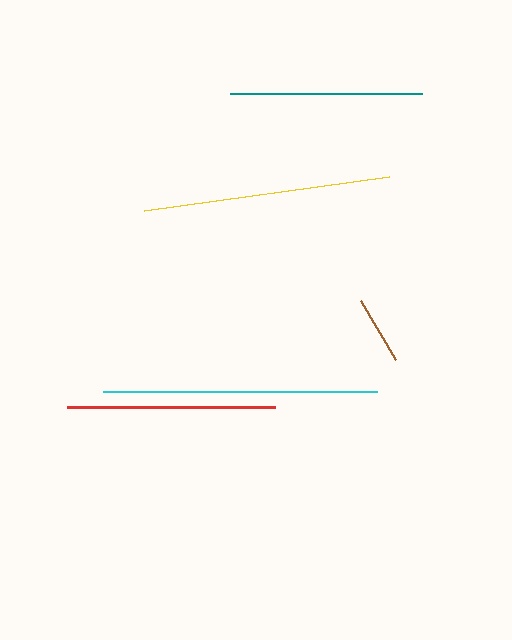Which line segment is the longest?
The cyan line is the longest at approximately 274 pixels.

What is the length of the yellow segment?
The yellow segment is approximately 247 pixels long.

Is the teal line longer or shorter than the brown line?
The teal line is longer than the brown line.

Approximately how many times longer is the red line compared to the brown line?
The red line is approximately 3.0 times the length of the brown line.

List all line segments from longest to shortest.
From longest to shortest: cyan, yellow, red, teal, brown.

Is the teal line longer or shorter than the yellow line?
The yellow line is longer than the teal line.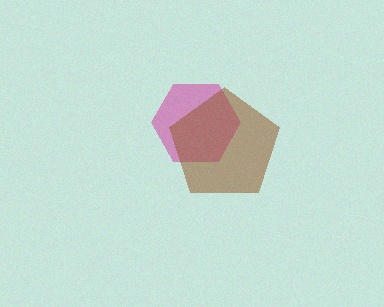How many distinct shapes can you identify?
There are 2 distinct shapes: a magenta hexagon, a brown pentagon.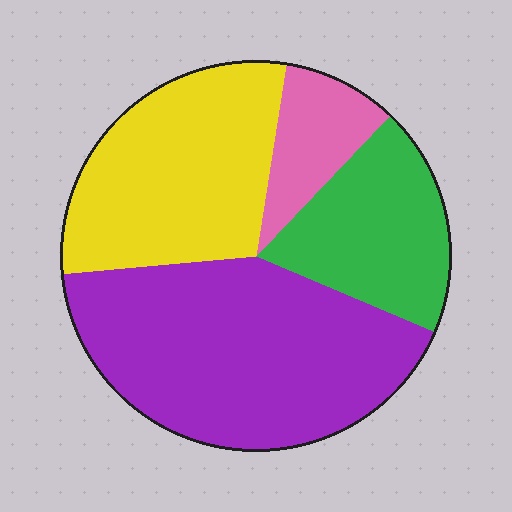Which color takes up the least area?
Pink, at roughly 10%.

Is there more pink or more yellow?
Yellow.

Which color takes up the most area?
Purple, at roughly 40%.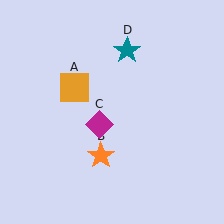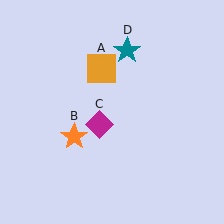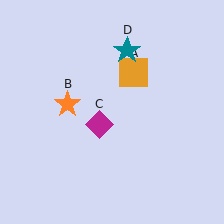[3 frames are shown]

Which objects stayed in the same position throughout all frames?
Magenta diamond (object C) and teal star (object D) remained stationary.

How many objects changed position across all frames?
2 objects changed position: orange square (object A), orange star (object B).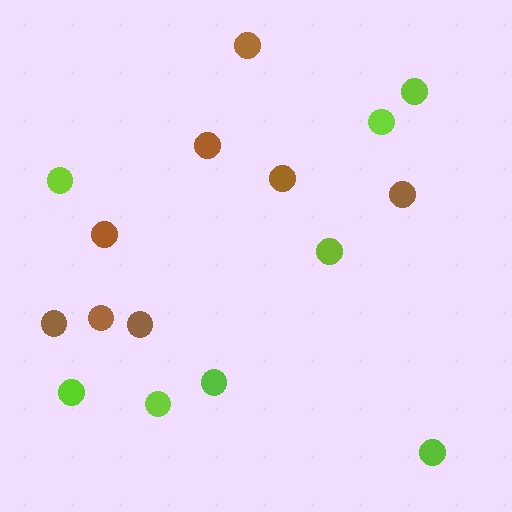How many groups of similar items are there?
There are 2 groups: one group of brown circles (8) and one group of lime circles (8).